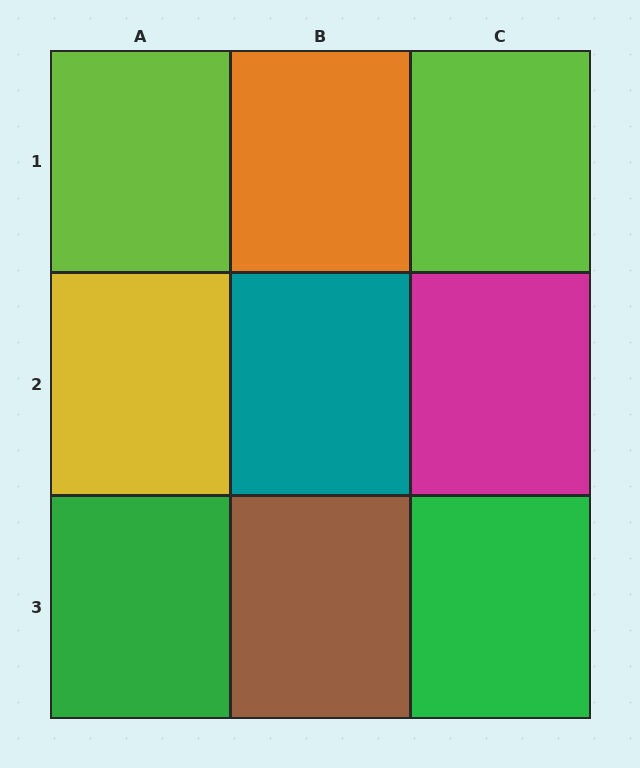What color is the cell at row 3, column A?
Green.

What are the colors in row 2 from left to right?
Yellow, teal, magenta.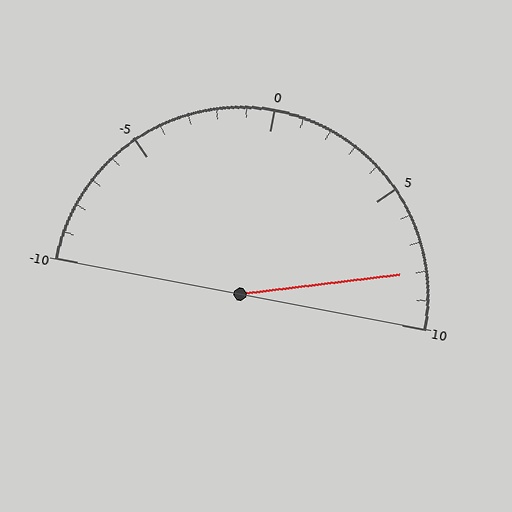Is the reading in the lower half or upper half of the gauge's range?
The reading is in the upper half of the range (-10 to 10).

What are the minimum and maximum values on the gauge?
The gauge ranges from -10 to 10.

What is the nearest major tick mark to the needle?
The nearest major tick mark is 10.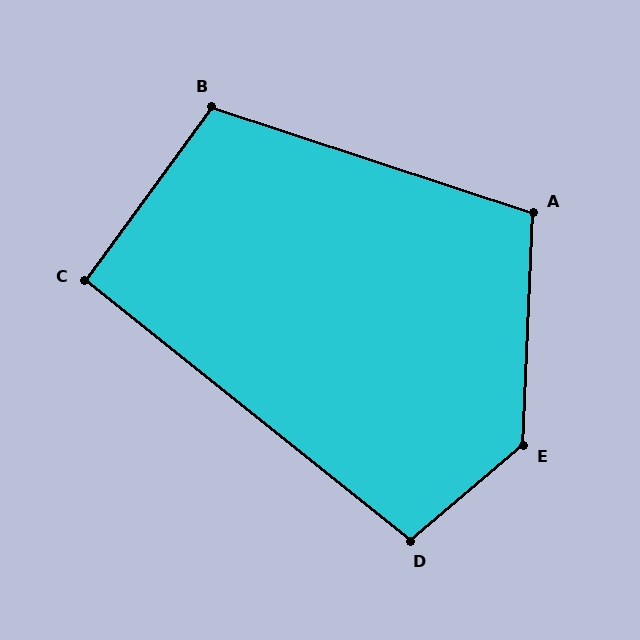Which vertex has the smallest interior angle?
C, at approximately 92 degrees.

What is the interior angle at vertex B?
Approximately 108 degrees (obtuse).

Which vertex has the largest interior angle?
E, at approximately 133 degrees.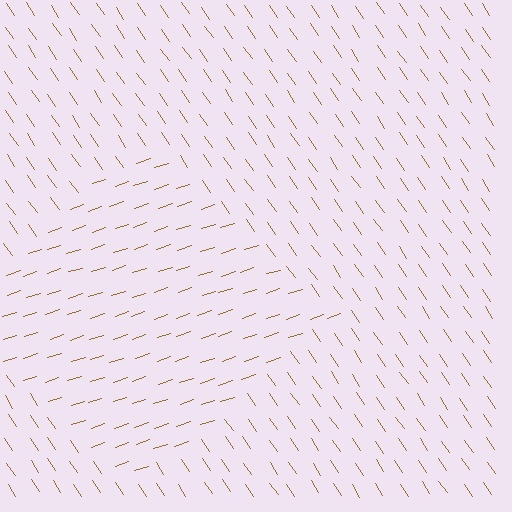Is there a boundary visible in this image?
Yes, there is a texture boundary formed by a change in line orientation.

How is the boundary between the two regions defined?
The boundary is defined purely by a change in line orientation (approximately 74 degrees difference). All lines are the same color and thickness.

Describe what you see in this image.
The image is filled with small brown line segments. A diamond region in the image has lines oriented differently from the surrounding lines, creating a visible texture boundary.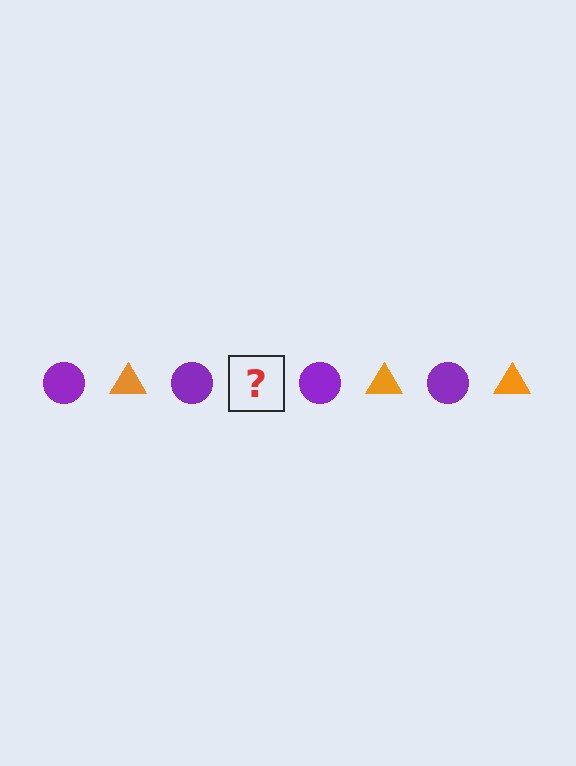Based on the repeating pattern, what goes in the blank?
The blank should be an orange triangle.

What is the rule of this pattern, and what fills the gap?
The rule is that the pattern alternates between purple circle and orange triangle. The gap should be filled with an orange triangle.